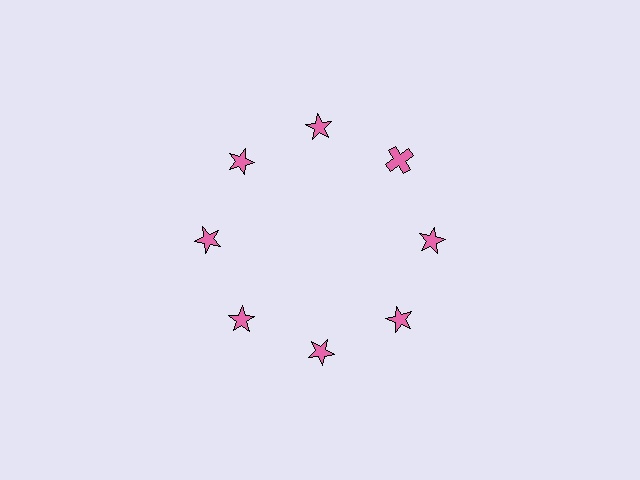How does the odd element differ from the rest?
It has a different shape: cross instead of star.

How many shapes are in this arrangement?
There are 8 shapes arranged in a ring pattern.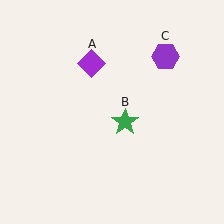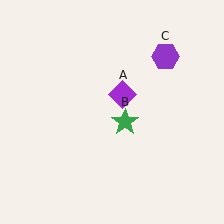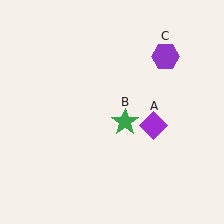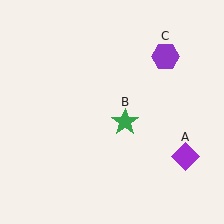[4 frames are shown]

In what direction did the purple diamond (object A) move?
The purple diamond (object A) moved down and to the right.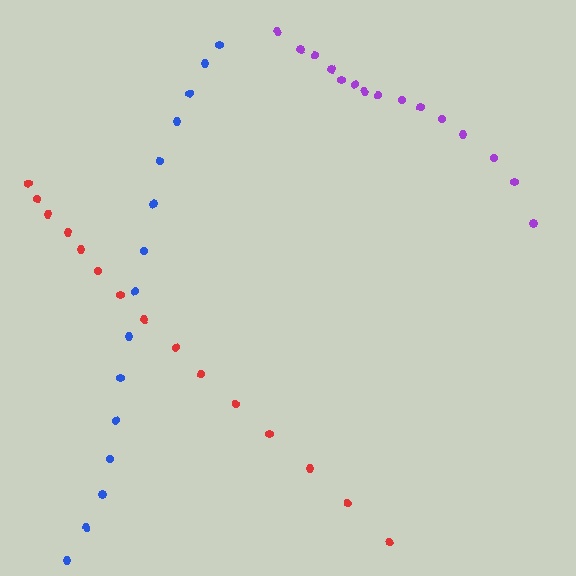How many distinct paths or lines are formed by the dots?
There are 3 distinct paths.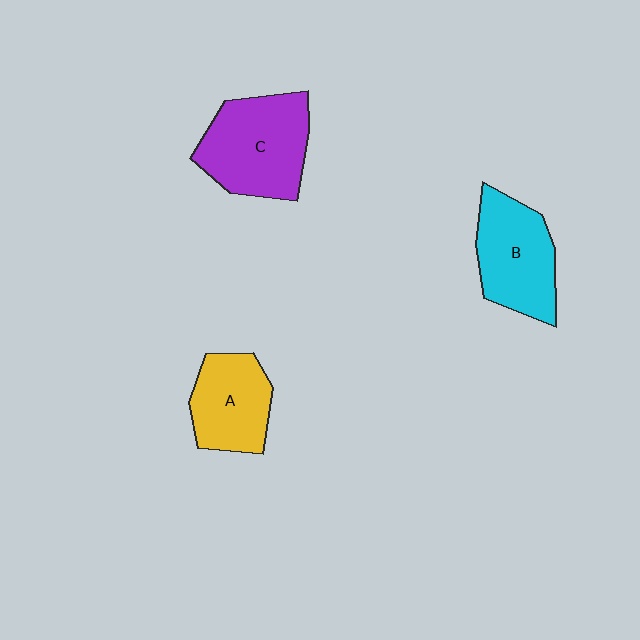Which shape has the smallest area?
Shape A (yellow).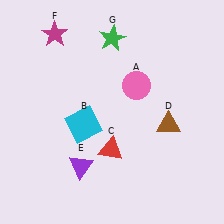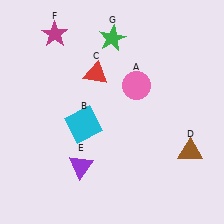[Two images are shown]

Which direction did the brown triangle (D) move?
The brown triangle (D) moved down.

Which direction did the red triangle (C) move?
The red triangle (C) moved up.